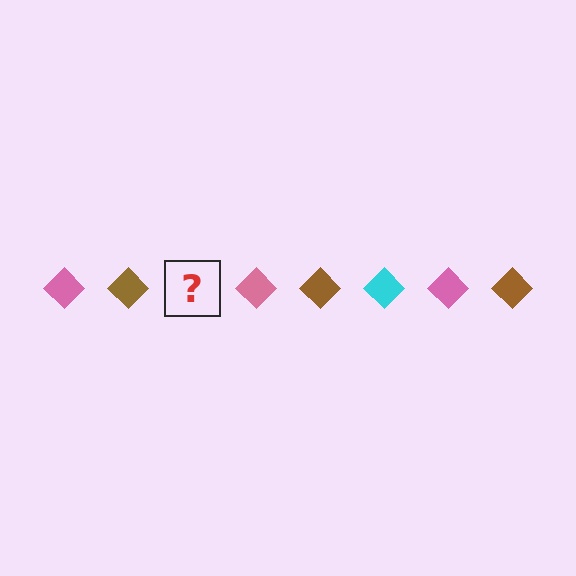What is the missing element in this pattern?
The missing element is a cyan diamond.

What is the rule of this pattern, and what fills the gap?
The rule is that the pattern cycles through pink, brown, cyan diamonds. The gap should be filled with a cyan diamond.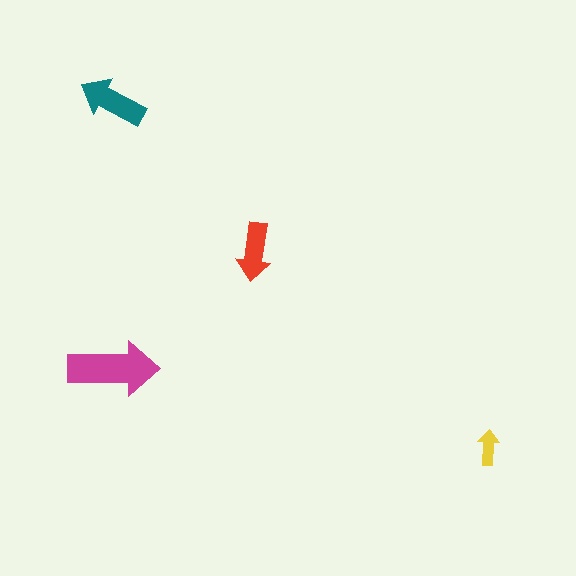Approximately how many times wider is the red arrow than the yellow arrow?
About 1.5 times wider.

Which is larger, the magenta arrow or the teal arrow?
The magenta one.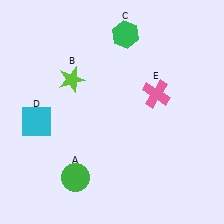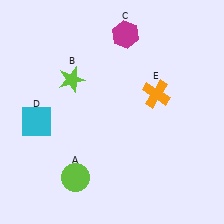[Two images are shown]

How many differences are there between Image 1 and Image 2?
There are 3 differences between the two images.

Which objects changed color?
A changed from green to lime. C changed from green to magenta. E changed from pink to orange.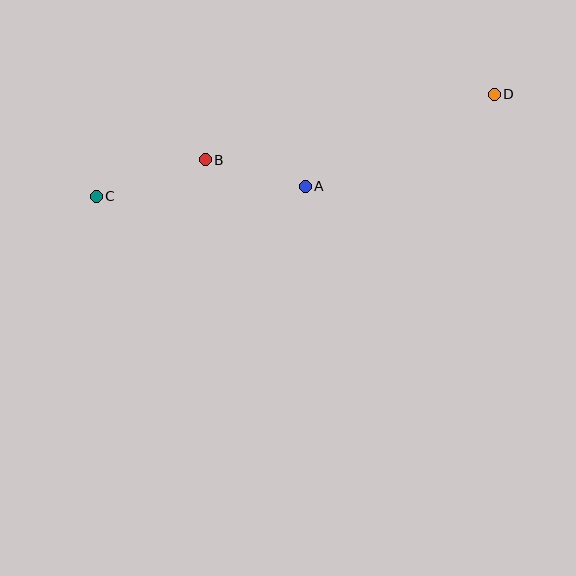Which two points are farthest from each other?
Points C and D are farthest from each other.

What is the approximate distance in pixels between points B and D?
The distance between B and D is approximately 296 pixels.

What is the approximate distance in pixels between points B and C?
The distance between B and C is approximately 115 pixels.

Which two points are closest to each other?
Points A and B are closest to each other.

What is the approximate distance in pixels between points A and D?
The distance between A and D is approximately 210 pixels.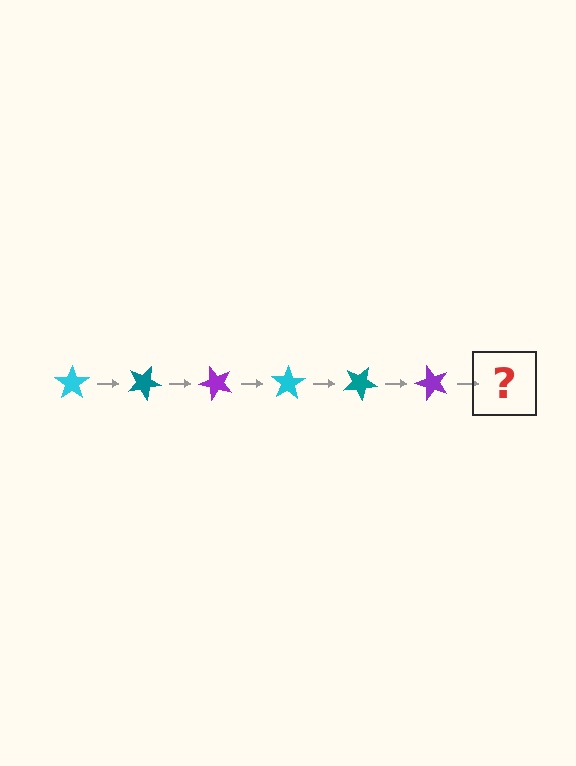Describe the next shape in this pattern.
It should be a cyan star, rotated 150 degrees from the start.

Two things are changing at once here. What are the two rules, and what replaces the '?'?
The two rules are that it rotates 25 degrees each step and the color cycles through cyan, teal, and purple. The '?' should be a cyan star, rotated 150 degrees from the start.